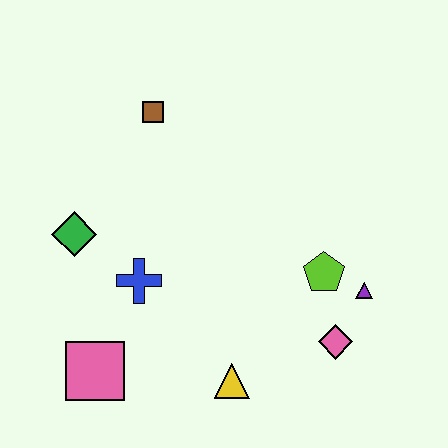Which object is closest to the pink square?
The blue cross is closest to the pink square.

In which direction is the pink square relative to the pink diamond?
The pink square is to the left of the pink diamond.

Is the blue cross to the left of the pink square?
No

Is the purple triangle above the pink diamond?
Yes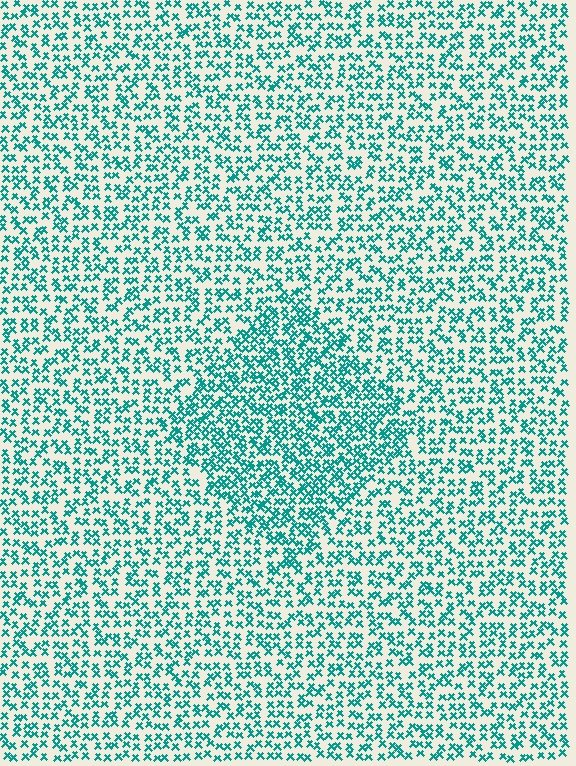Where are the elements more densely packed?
The elements are more densely packed inside the diamond boundary.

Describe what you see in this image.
The image contains small teal elements arranged at two different densities. A diamond-shaped region is visible where the elements are more densely packed than the surrounding area.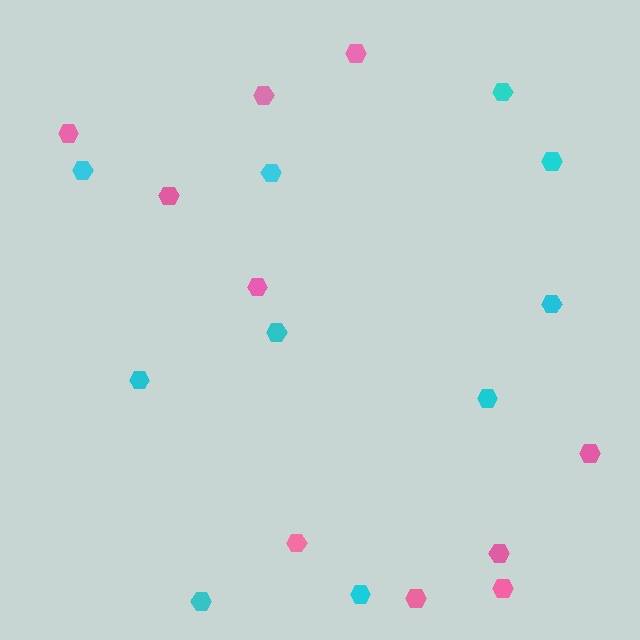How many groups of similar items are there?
There are 2 groups: one group of pink hexagons (10) and one group of cyan hexagons (10).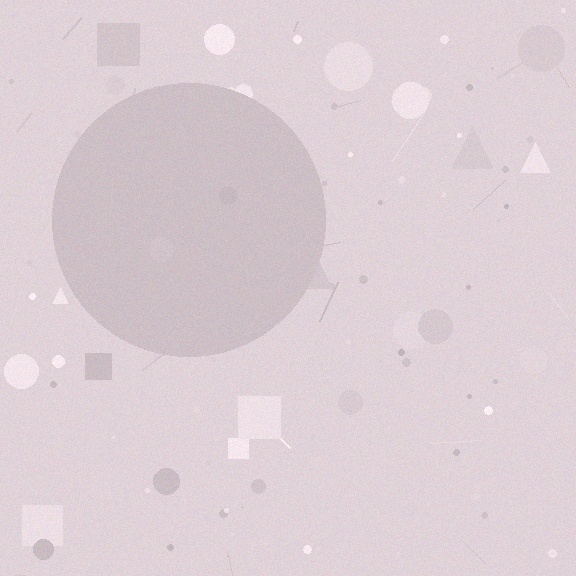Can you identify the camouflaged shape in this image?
The camouflaged shape is a circle.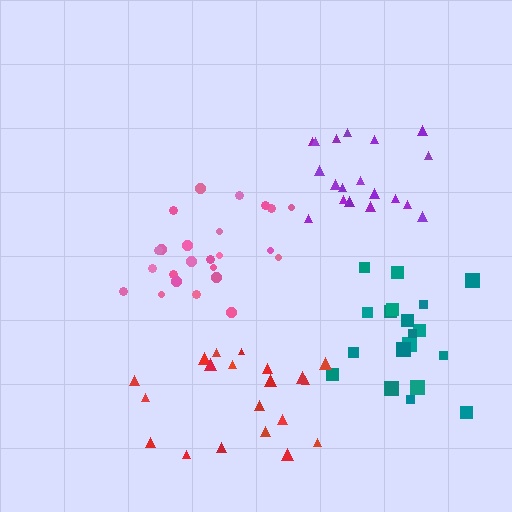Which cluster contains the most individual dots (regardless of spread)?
Pink (24).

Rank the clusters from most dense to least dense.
purple, teal, pink, red.